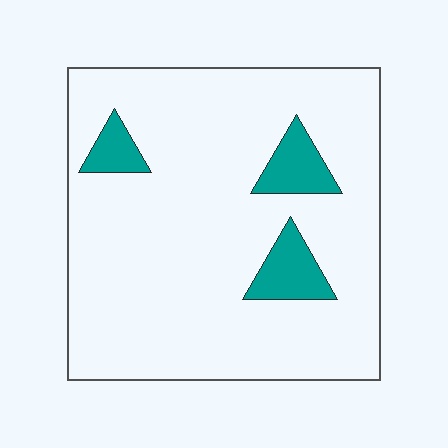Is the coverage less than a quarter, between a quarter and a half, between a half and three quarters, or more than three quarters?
Less than a quarter.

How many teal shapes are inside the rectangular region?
3.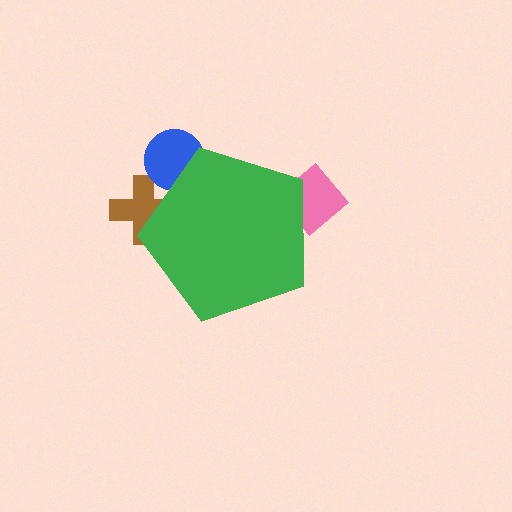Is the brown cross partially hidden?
Yes, the brown cross is partially hidden behind the green pentagon.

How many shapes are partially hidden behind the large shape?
4 shapes are partially hidden.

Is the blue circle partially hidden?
Yes, the blue circle is partially hidden behind the green pentagon.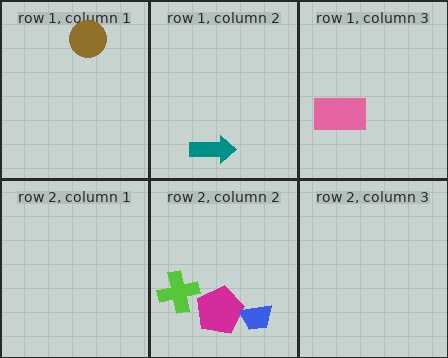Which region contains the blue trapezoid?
The row 2, column 2 region.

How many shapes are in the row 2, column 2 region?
3.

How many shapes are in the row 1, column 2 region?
1.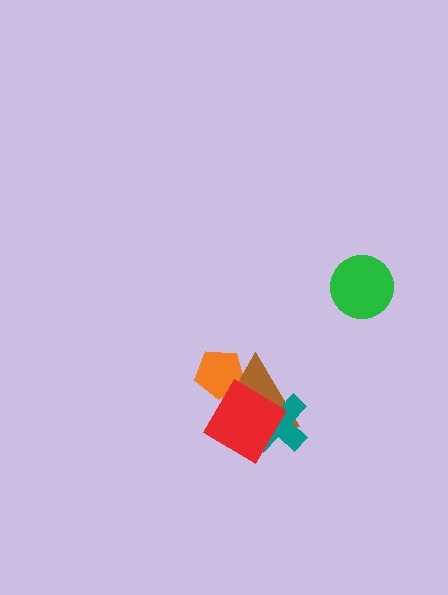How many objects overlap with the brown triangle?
3 objects overlap with the brown triangle.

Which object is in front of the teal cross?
The red diamond is in front of the teal cross.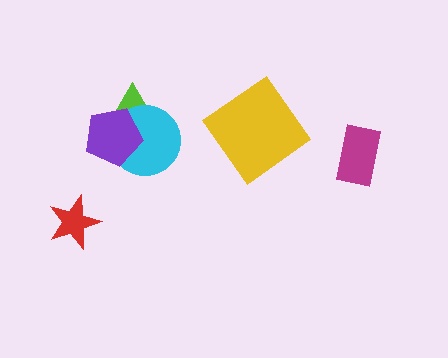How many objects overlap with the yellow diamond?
0 objects overlap with the yellow diamond.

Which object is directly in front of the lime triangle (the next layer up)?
The cyan circle is directly in front of the lime triangle.